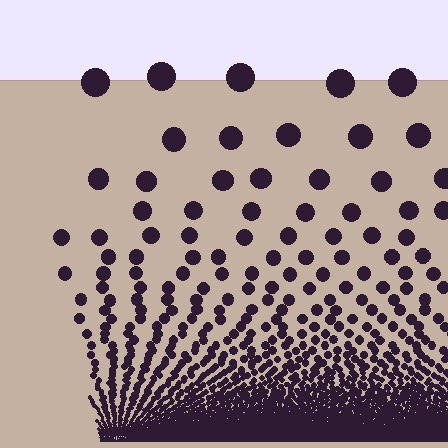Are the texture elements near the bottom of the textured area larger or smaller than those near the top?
Smaller. The gradient is inverted — elements near the bottom are smaller and denser.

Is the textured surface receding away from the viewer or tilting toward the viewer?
The surface appears to tilt toward the viewer. Texture elements get larger and sparser toward the top.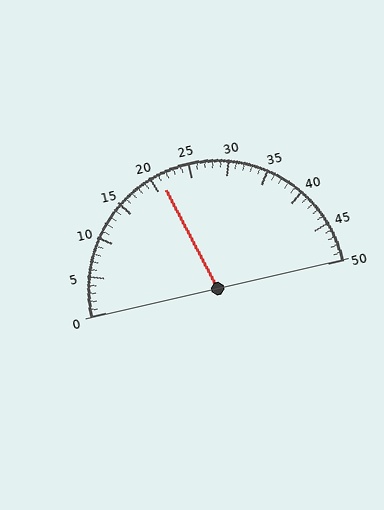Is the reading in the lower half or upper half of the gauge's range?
The reading is in the lower half of the range (0 to 50).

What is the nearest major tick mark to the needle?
The nearest major tick mark is 20.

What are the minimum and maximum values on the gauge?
The gauge ranges from 0 to 50.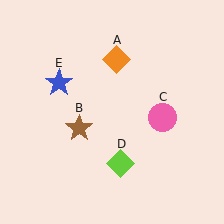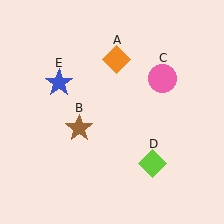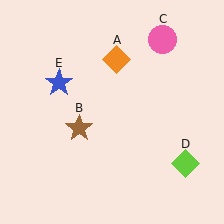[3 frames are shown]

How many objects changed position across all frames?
2 objects changed position: pink circle (object C), lime diamond (object D).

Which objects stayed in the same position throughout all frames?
Orange diamond (object A) and brown star (object B) and blue star (object E) remained stationary.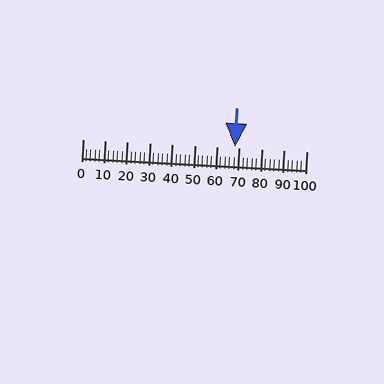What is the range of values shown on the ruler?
The ruler shows values from 0 to 100.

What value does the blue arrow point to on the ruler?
The blue arrow points to approximately 68.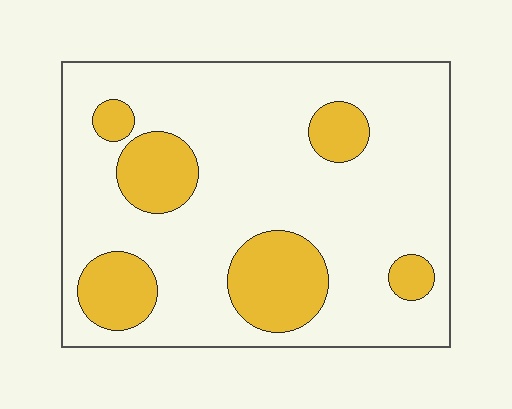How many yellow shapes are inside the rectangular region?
6.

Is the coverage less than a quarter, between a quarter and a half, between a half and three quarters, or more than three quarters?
Less than a quarter.